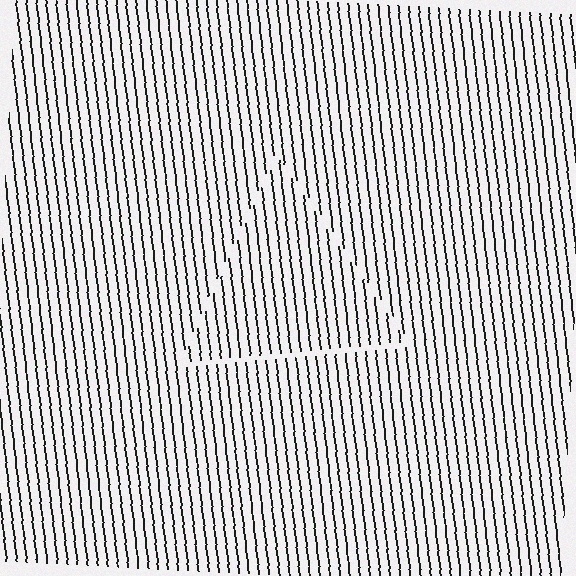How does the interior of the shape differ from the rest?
The interior of the shape contains the same grating, shifted by half a period — the contour is defined by the phase discontinuity where line-ends from the inner and outer gratings abut.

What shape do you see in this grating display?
An illusory triangle. The interior of the shape contains the same grating, shifted by half a period — the contour is defined by the phase discontinuity where line-ends from the inner and outer gratings abut.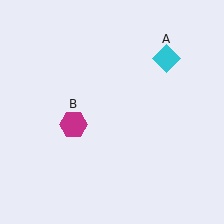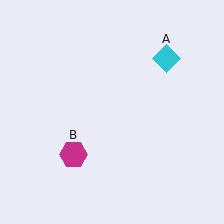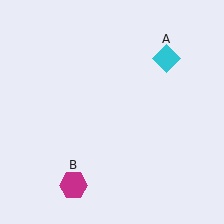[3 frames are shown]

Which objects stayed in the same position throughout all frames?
Cyan diamond (object A) remained stationary.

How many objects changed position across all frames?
1 object changed position: magenta hexagon (object B).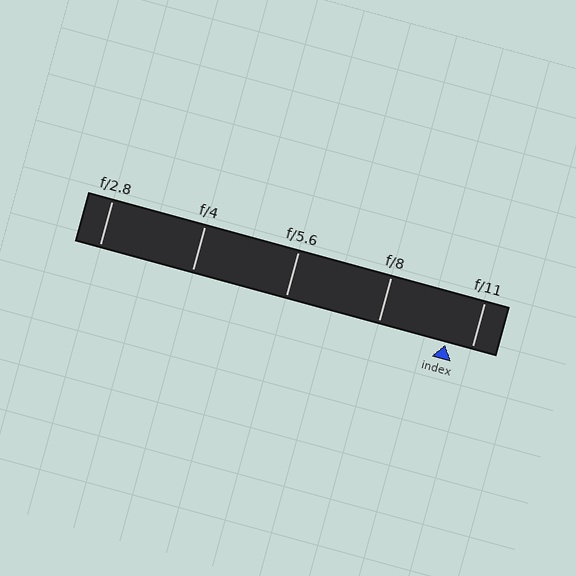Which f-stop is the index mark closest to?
The index mark is closest to f/11.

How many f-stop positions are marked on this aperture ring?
There are 5 f-stop positions marked.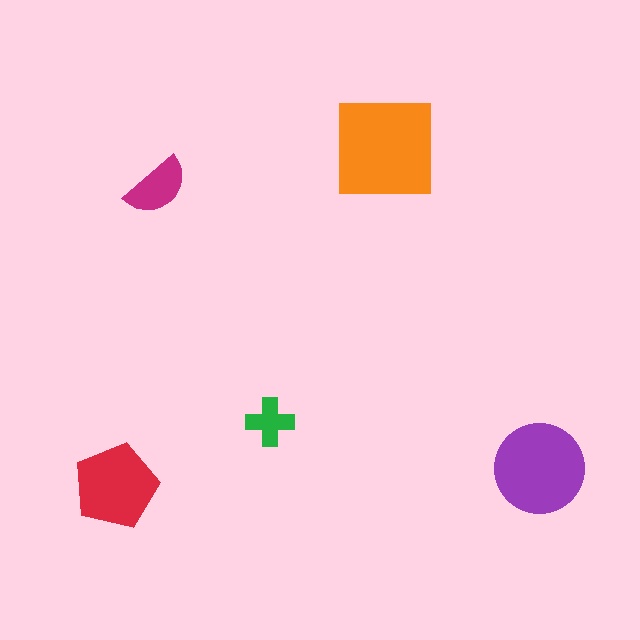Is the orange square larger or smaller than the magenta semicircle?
Larger.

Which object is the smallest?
The green cross.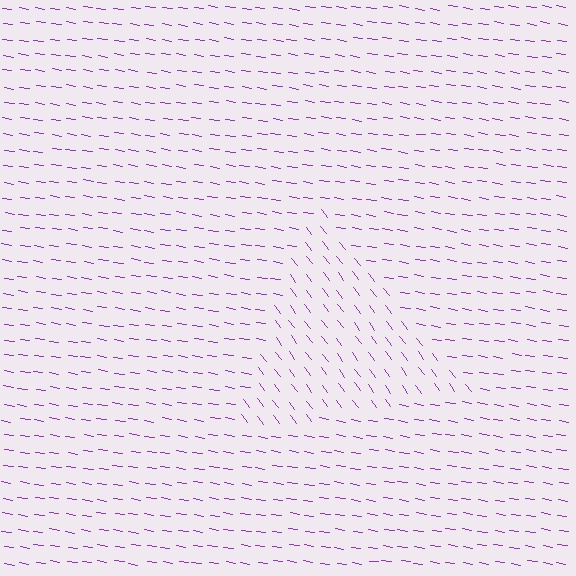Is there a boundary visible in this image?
Yes, there is a texture boundary formed by a change in line orientation.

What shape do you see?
I see a triangle.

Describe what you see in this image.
The image is filled with small purple line segments. A triangle region in the image has lines oriented differently from the surrounding lines, creating a visible texture boundary.